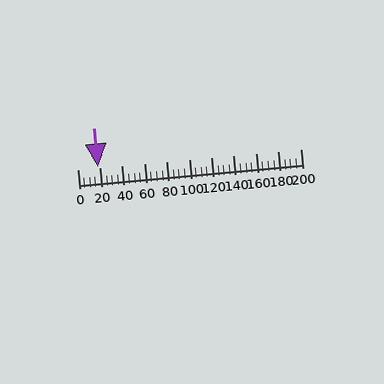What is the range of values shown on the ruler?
The ruler shows values from 0 to 200.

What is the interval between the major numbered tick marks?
The major tick marks are spaced 20 units apart.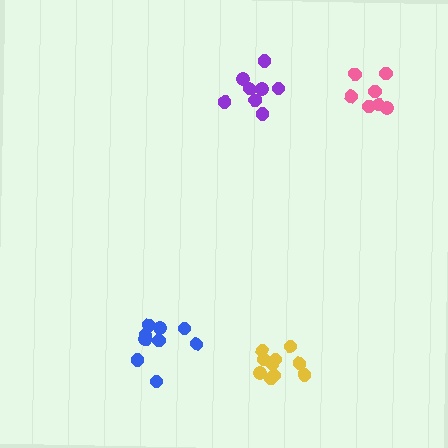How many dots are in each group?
Group 1: 8 dots, Group 2: 7 dots, Group 3: 10 dots, Group 4: 9 dots (34 total).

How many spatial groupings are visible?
There are 4 spatial groupings.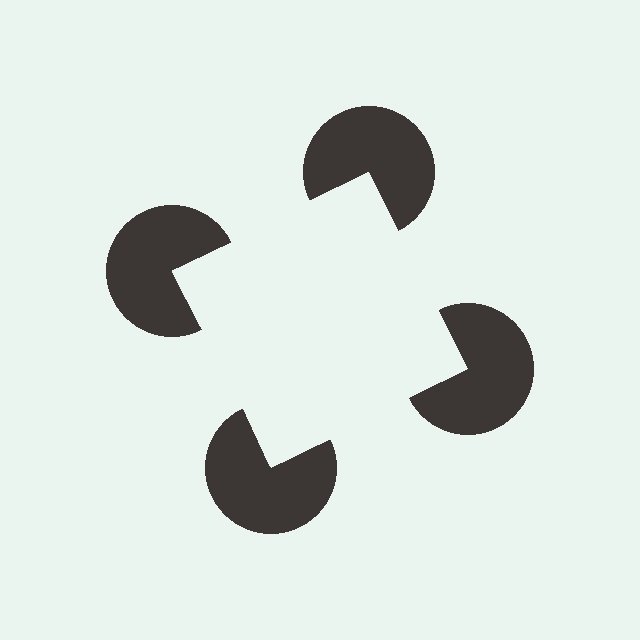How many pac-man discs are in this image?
There are 4 — one at each vertex of the illusory square.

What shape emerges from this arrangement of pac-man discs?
An illusory square — its edges are inferred from the aligned wedge cuts in the pac-man discs, not physically drawn.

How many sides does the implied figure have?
4 sides.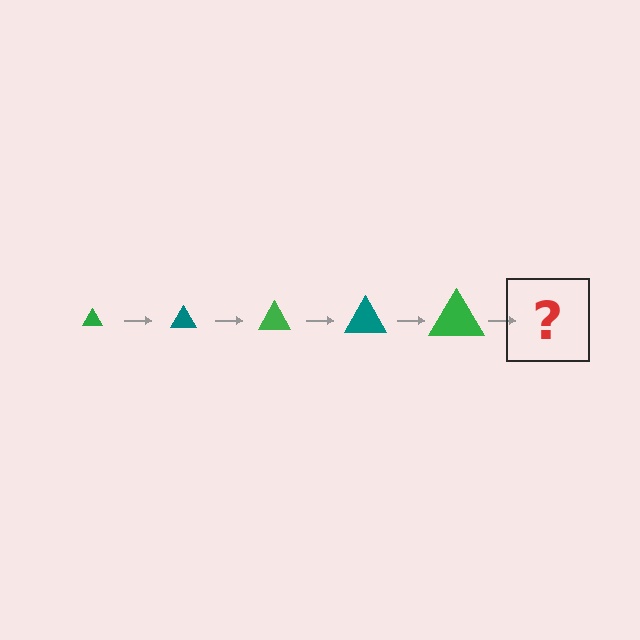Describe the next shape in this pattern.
It should be a teal triangle, larger than the previous one.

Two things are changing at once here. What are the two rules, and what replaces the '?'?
The two rules are that the triangle grows larger each step and the color cycles through green and teal. The '?' should be a teal triangle, larger than the previous one.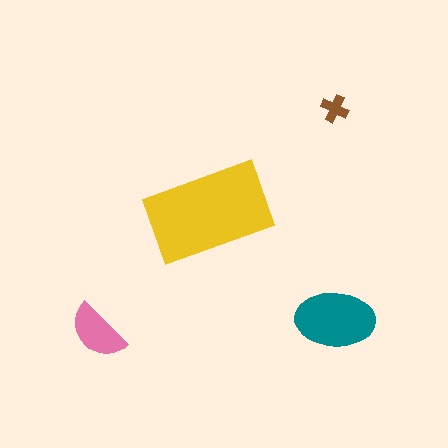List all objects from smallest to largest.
The brown cross, the pink semicircle, the teal ellipse, the yellow rectangle.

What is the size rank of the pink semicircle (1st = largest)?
3rd.